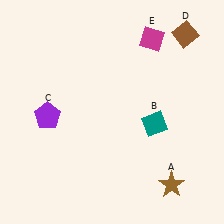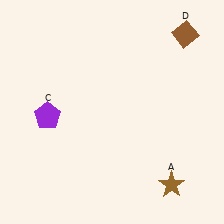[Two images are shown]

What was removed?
The teal diamond (B), the magenta diamond (E) were removed in Image 2.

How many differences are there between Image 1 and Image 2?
There are 2 differences between the two images.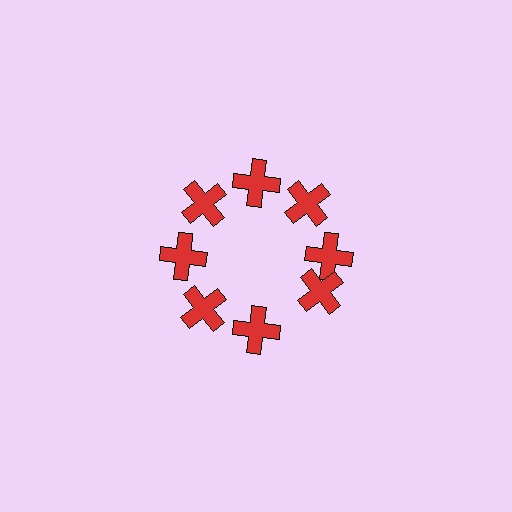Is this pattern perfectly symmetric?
No. The 8 red crosses are arranged in a ring, but one element near the 4 o'clock position is rotated out of alignment along the ring, breaking the 8-fold rotational symmetry.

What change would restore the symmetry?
The symmetry would be restored by rotating it back into even spacing with its neighbors so that all 8 crosses sit at equal angles and equal distance from the center.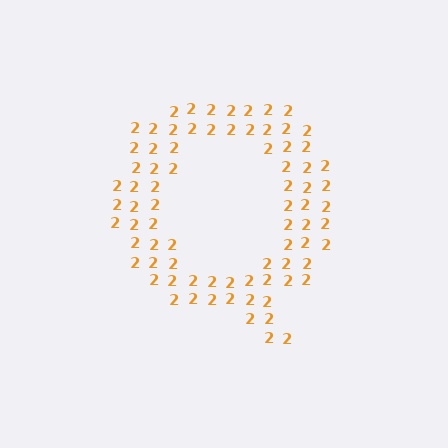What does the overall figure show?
The overall figure shows the letter Q.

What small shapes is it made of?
It is made of small digit 2's.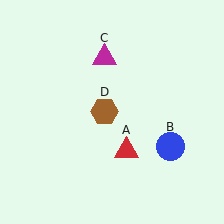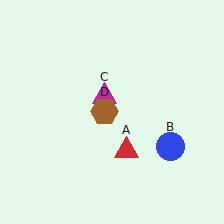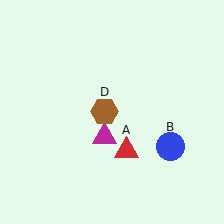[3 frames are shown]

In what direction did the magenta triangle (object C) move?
The magenta triangle (object C) moved down.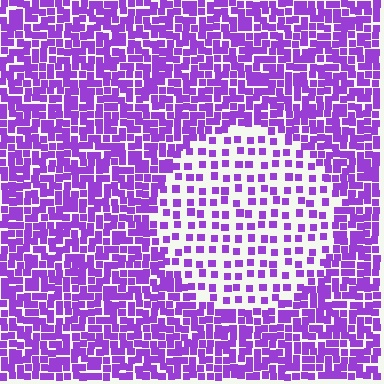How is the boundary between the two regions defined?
The boundary is defined by a change in element density (approximately 2.4x ratio). All elements are the same color, size, and shape.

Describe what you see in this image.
The image contains small purple elements arranged at two different densities. A circle-shaped region is visible where the elements are less densely packed than the surrounding area.